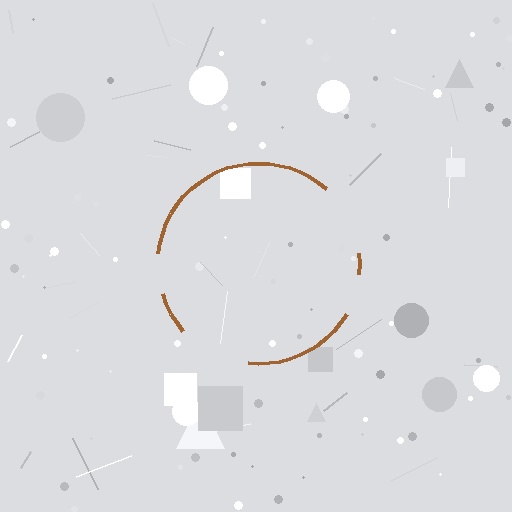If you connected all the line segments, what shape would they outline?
They would outline a circle.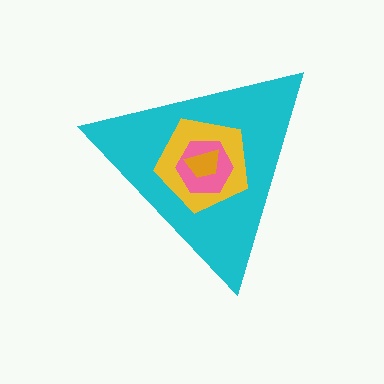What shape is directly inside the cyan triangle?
The yellow pentagon.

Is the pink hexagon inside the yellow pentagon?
Yes.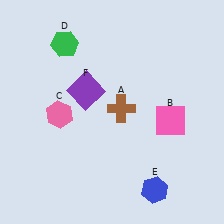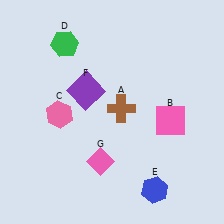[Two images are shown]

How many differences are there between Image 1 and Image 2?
There is 1 difference between the two images.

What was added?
A pink diamond (G) was added in Image 2.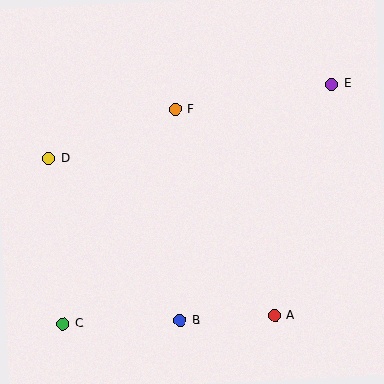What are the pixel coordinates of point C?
Point C is at (63, 324).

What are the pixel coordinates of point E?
Point E is at (331, 84).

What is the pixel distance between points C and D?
The distance between C and D is 166 pixels.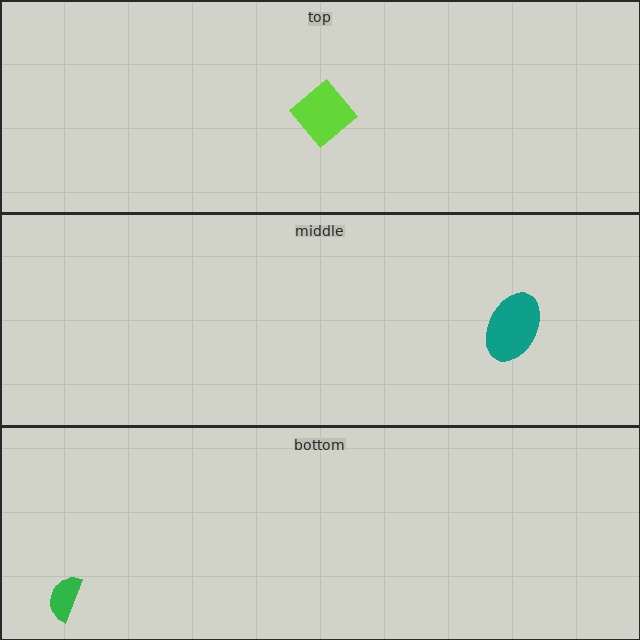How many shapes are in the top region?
1.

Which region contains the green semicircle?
The bottom region.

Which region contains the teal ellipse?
The middle region.